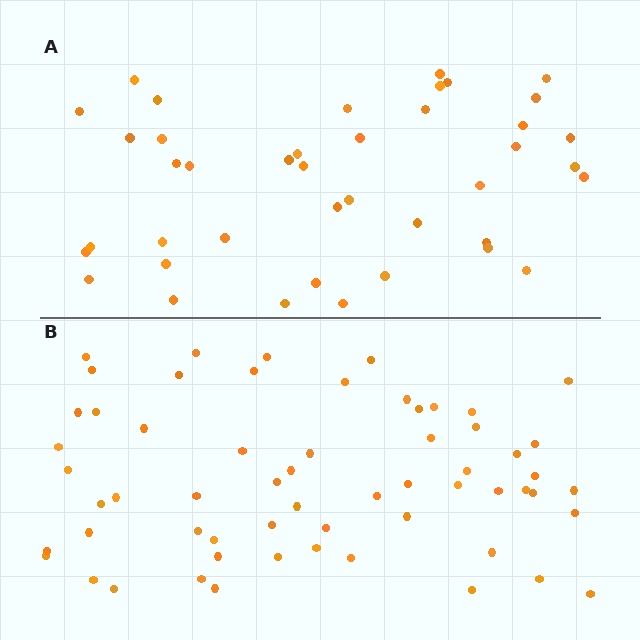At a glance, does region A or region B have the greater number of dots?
Region B (the bottom region) has more dots.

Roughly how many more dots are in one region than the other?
Region B has approximately 20 more dots than region A.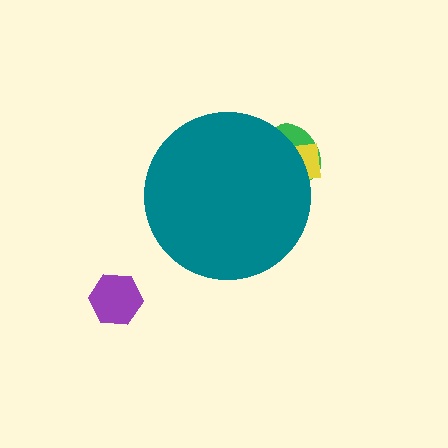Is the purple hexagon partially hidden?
No, the purple hexagon is fully visible.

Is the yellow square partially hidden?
Yes, the yellow square is partially hidden behind the teal circle.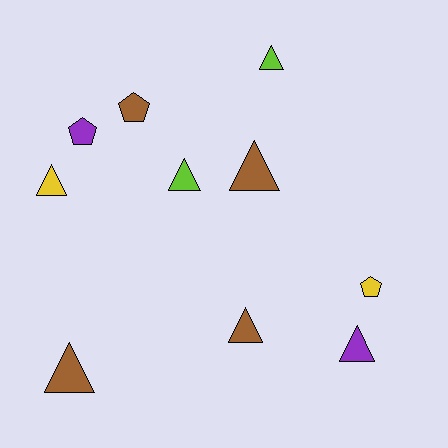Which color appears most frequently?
Brown, with 4 objects.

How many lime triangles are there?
There are 2 lime triangles.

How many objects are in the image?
There are 10 objects.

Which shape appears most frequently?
Triangle, with 7 objects.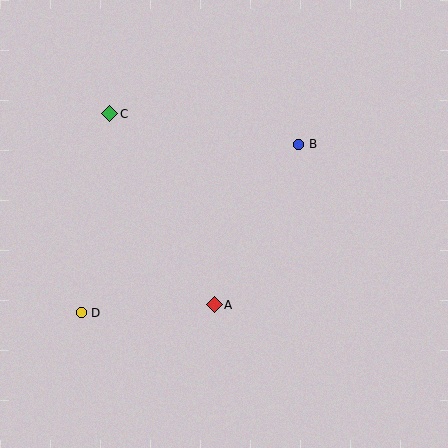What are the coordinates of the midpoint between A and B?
The midpoint between A and B is at (256, 224).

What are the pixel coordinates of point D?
Point D is at (81, 313).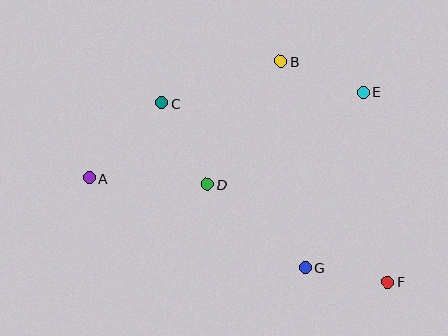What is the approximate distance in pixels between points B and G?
The distance between B and G is approximately 208 pixels.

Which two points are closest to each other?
Points F and G are closest to each other.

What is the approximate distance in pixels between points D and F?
The distance between D and F is approximately 205 pixels.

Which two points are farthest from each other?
Points A and F are farthest from each other.